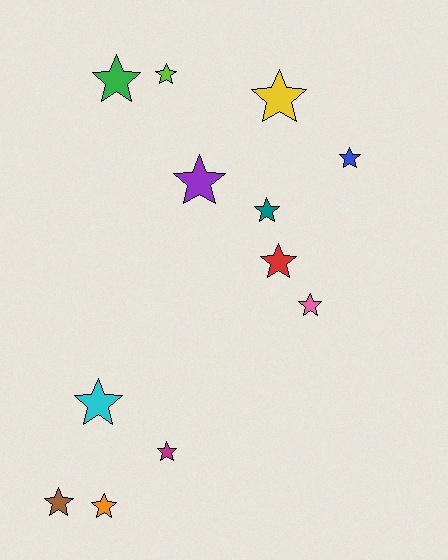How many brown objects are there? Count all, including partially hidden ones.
There is 1 brown object.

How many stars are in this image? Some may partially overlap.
There are 12 stars.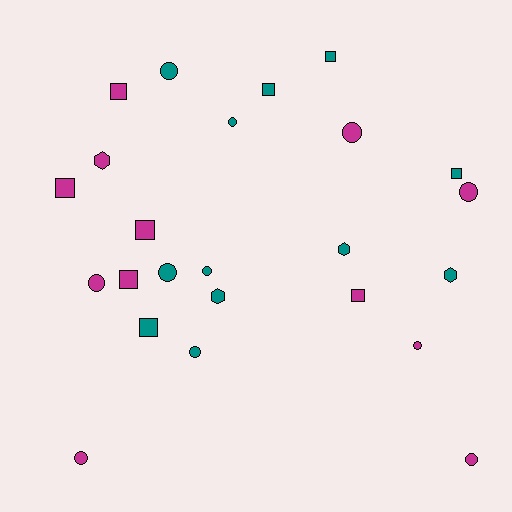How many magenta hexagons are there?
There is 1 magenta hexagon.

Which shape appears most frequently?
Circle, with 11 objects.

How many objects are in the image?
There are 24 objects.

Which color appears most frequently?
Teal, with 12 objects.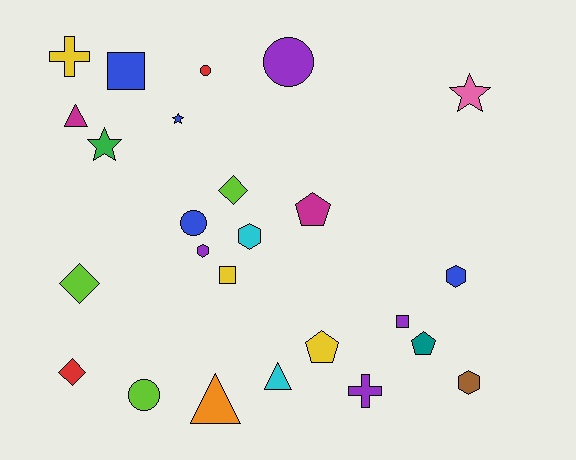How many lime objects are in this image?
There are 3 lime objects.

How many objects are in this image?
There are 25 objects.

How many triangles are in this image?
There are 3 triangles.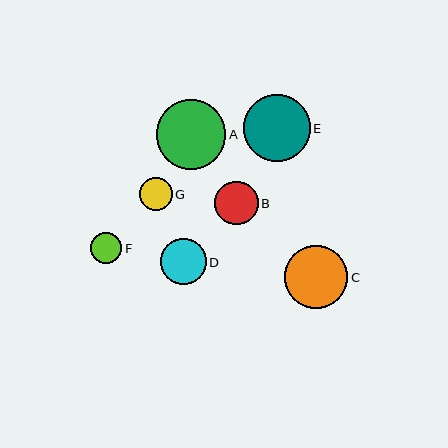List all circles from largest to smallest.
From largest to smallest: A, E, C, D, B, G, F.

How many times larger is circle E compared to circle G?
Circle E is approximately 2.0 times the size of circle G.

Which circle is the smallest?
Circle F is the smallest with a size of approximately 31 pixels.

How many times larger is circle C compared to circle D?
Circle C is approximately 1.4 times the size of circle D.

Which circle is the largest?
Circle A is the largest with a size of approximately 69 pixels.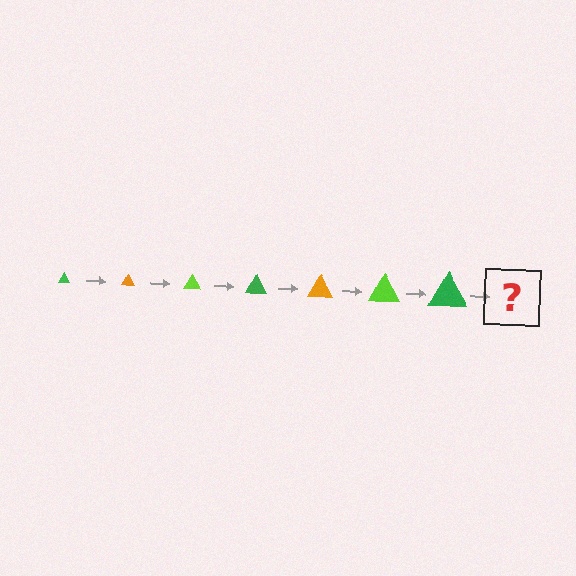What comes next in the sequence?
The next element should be an orange triangle, larger than the previous one.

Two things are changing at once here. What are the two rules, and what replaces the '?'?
The two rules are that the triangle grows larger each step and the color cycles through green, orange, and lime. The '?' should be an orange triangle, larger than the previous one.